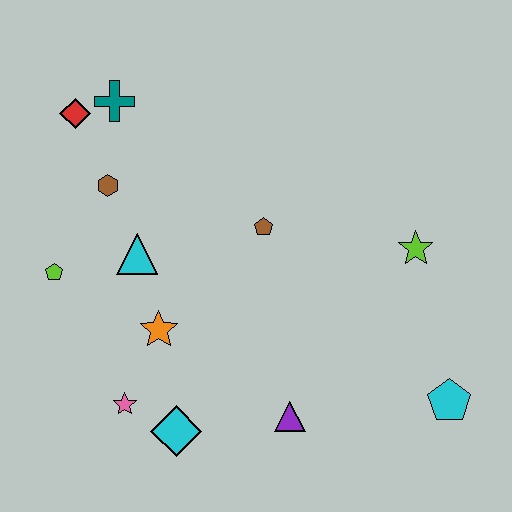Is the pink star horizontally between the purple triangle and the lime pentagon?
Yes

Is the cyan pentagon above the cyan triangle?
No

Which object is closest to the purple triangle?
The cyan diamond is closest to the purple triangle.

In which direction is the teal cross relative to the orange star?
The teal cross is above the orange star.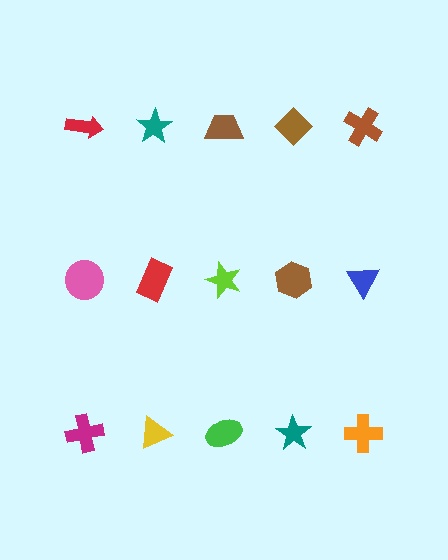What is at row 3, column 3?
A green ellipse.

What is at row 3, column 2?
A yellow triangle.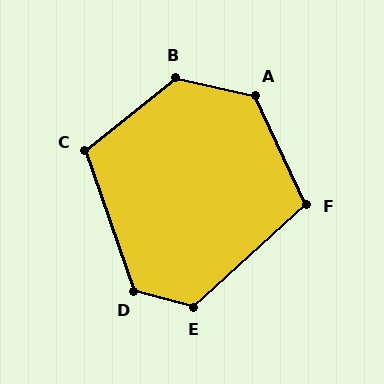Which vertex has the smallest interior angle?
F, at approximately 107 degrees.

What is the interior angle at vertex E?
Approximately 123 degrees (obtuse).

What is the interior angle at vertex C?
Approximately 109 degrees (obtuse).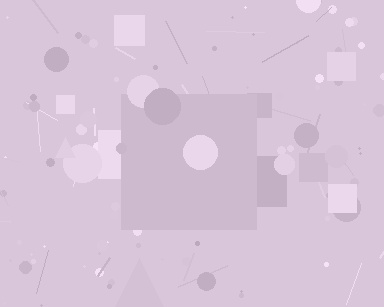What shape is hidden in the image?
A square is hidden in the image.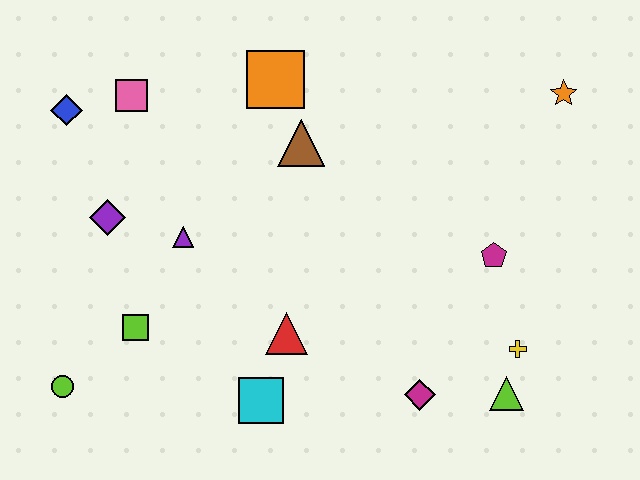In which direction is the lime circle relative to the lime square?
The lime circle is to the left of the lime square.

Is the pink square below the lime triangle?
No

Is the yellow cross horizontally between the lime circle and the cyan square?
No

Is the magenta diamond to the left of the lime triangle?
Yes